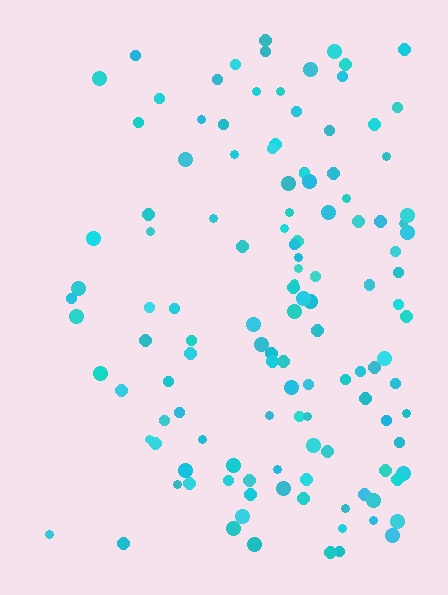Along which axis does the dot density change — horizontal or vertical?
Horizontal.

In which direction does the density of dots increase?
From left to right, with the right side densest.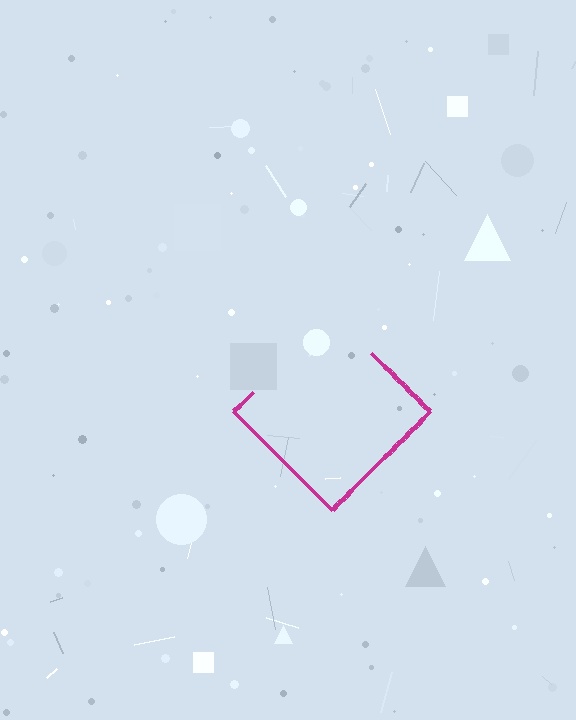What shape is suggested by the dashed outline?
The dashed outline suggests a diamond.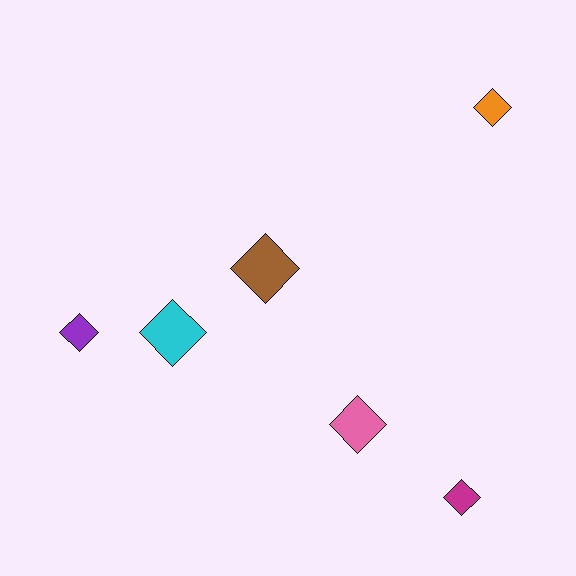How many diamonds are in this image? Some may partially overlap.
There are 6 diamonds.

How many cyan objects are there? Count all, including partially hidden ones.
There is 1 cyan object.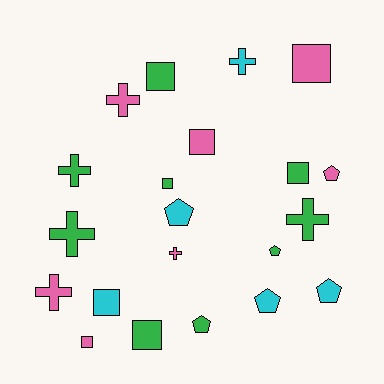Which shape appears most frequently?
Square, with 8 objects.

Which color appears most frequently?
Green, with 9 objects.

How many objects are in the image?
There are 21 objects.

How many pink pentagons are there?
There is 1 pink pentagon.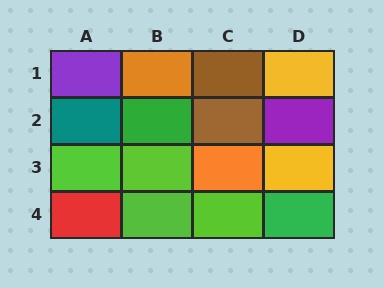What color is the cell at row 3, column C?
Orange.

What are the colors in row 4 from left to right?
Red, lime, lime, green.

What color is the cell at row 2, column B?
Green.